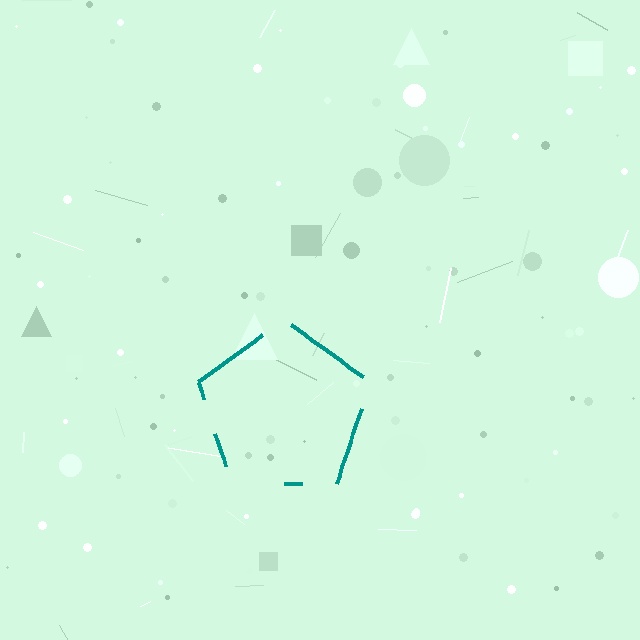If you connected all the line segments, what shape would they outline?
They would outline a pentagon.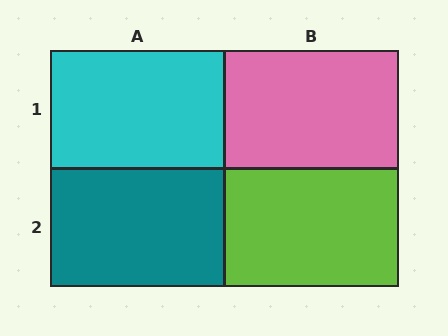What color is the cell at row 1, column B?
Pink.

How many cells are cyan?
1 cell is cyan.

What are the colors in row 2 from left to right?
Teal, lime.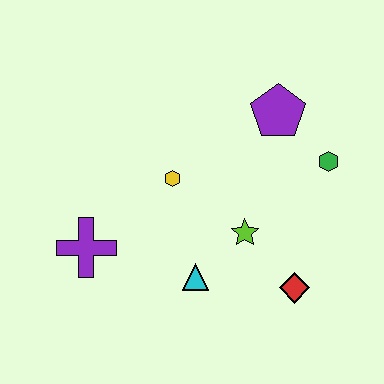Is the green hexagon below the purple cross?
No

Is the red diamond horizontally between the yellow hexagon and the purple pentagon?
No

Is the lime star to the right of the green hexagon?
No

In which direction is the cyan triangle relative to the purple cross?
The cyan triangle is to the right of the purple cross.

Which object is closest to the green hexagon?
The purple pentagon is closest to the green hexagon.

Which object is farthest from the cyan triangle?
The purple pentagon is farthest from the cyan triangle.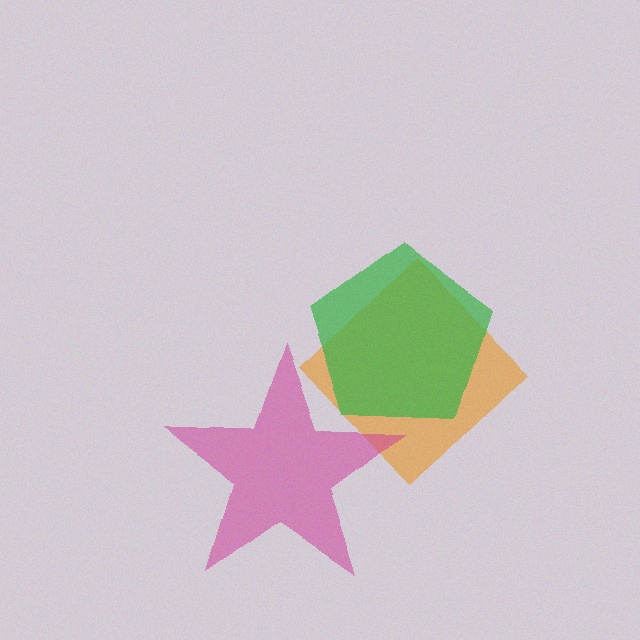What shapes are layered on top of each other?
The layered shapes are: an orange diamond, a green pentagon, a magenta star.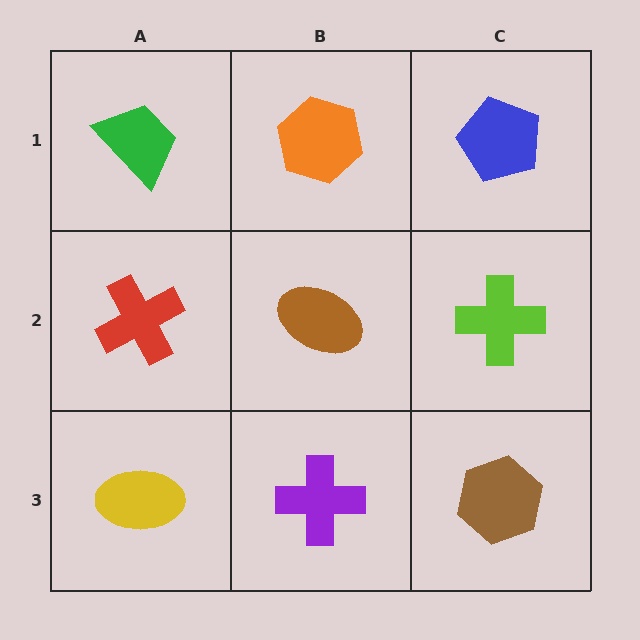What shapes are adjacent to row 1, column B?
A brown ellipse (row 2, column B), a green trapezoid (row 1, column A), a blue pentagon (row 1, column C).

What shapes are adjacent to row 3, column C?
A lime cross (row 2, column C), a purple cross (row 3, column B).